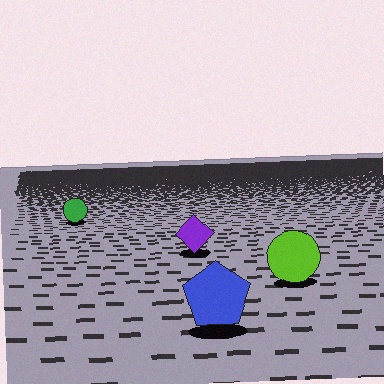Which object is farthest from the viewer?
The green circle is farthest from the viewer. It appears smaller and the ground texture around it is denser.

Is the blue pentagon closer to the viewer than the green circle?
Yes. The blue pentagon is closer — you can tell from the texture gradient: the ground texture is coarser near it.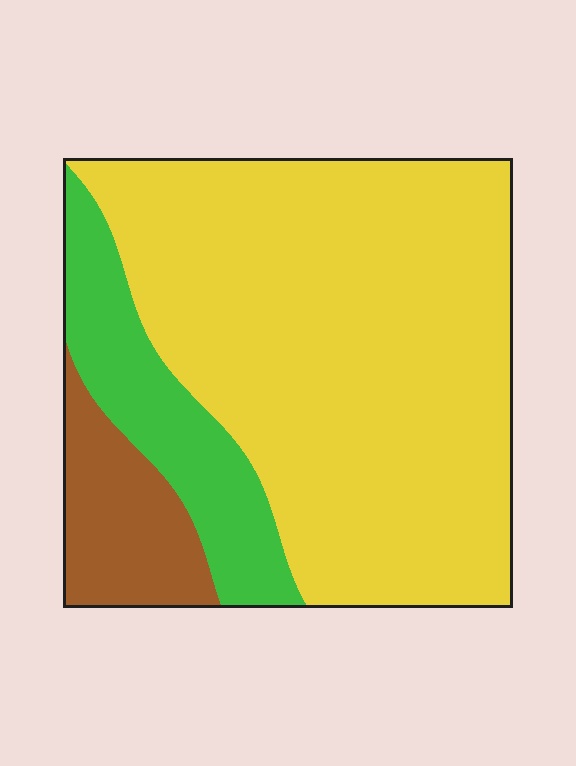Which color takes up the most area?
Yellow, at roughly 70%.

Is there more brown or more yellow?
Yellow.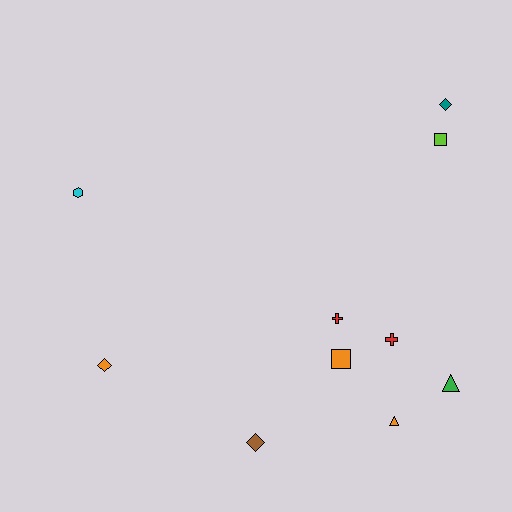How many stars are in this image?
There are no stars.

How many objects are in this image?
There are 10 objects.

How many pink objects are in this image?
There are no pink objects.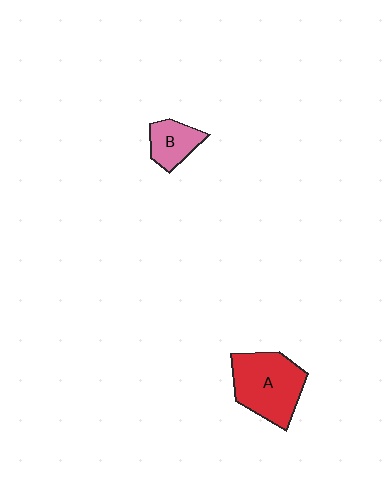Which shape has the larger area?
Shape A (red).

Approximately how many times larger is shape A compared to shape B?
Approximately 2.1 times.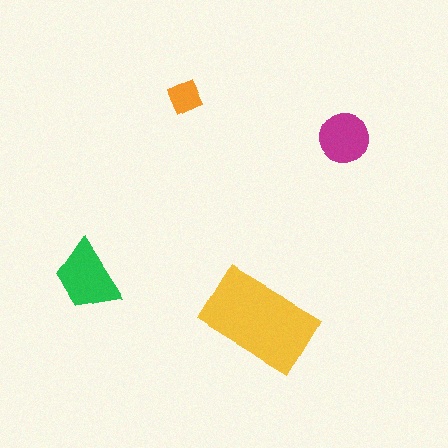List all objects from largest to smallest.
The yellow rectangle, the green trapezoid, the magenta circle, the orange square.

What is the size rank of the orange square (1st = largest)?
4th.